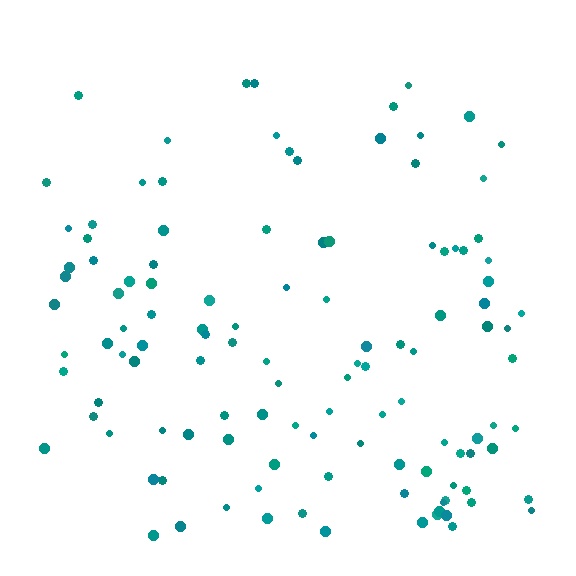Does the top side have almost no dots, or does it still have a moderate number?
Still a moderate number, just noticeably fewer than the bottom.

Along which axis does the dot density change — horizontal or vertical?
Vertical.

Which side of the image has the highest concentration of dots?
The bottom.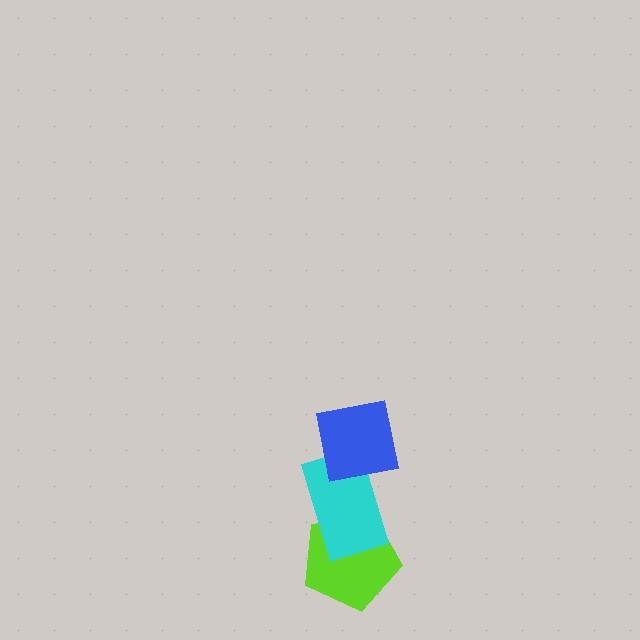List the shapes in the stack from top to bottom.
From top to bottom: the blue square, the cyan rectangle, the lime pentagon.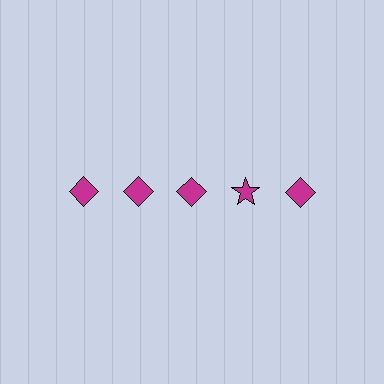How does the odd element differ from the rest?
It has a different shape: star instead of diamond.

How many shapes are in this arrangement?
There are 5 shapes arranged in a grid pattern.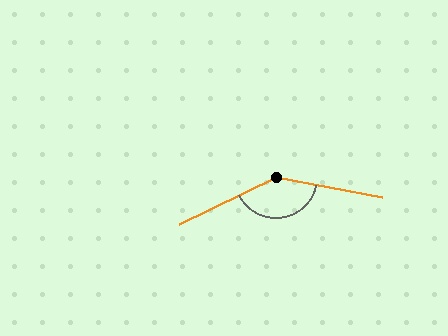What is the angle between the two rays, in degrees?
Approximately 143 degrees.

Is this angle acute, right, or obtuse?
It is obtuse.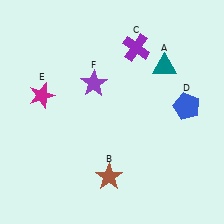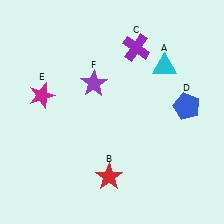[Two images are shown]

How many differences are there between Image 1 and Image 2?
There are 2 differences between the two images.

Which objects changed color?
A changed from teal to cyan. B changed from brown to red.